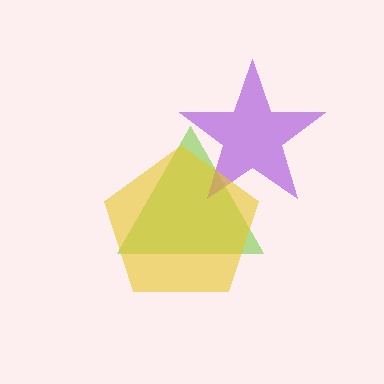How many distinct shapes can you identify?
There are 3 distinct shapes: a lime triangle, a purple star, a yellow pentagon.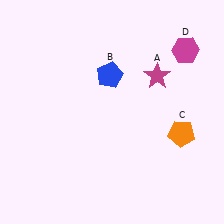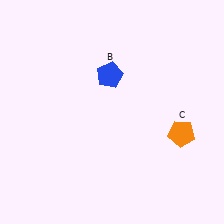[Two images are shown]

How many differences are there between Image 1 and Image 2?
There are 2 differences between the two images.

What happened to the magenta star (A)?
The magenta star (A) was removed in Image 2. It was in the top-right area of Image 1.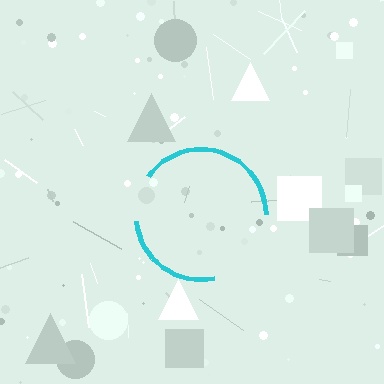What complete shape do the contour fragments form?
The contour fragments form a circle.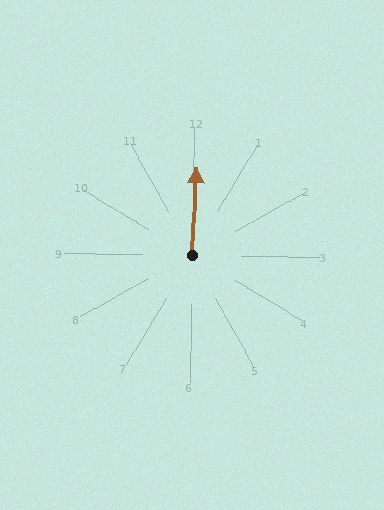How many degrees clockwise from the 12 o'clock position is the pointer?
Approximately 2 degrees.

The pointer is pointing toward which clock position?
Roughly 12 o'clock.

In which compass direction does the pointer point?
North.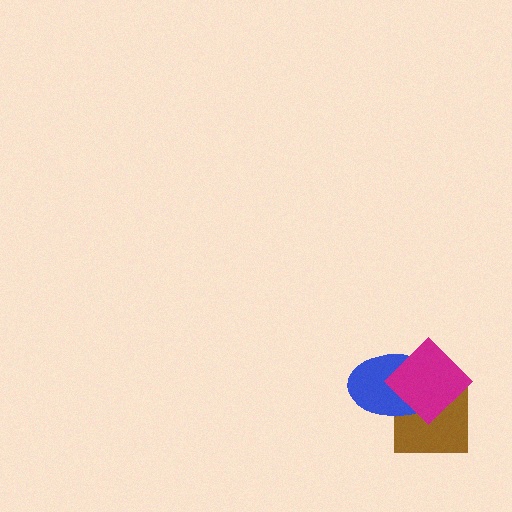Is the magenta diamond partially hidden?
No, no other shape covers it.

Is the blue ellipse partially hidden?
Yes, it is partially covered by another shape.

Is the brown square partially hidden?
Yes, it is partially covered by another shape.